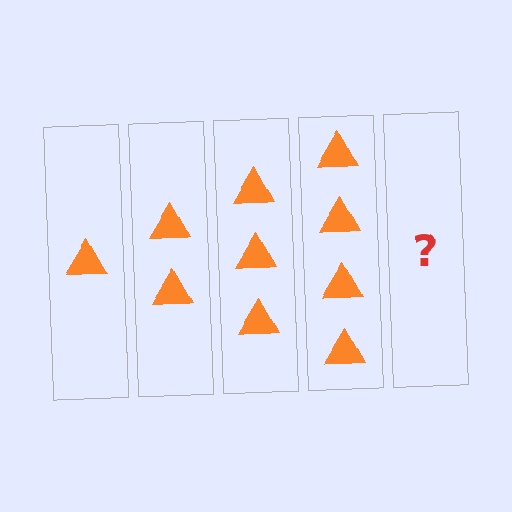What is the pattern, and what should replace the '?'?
The pattern is that each step adds one more triangle. The '?' should be 5 triangles.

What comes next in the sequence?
The next element should be 5 triangles.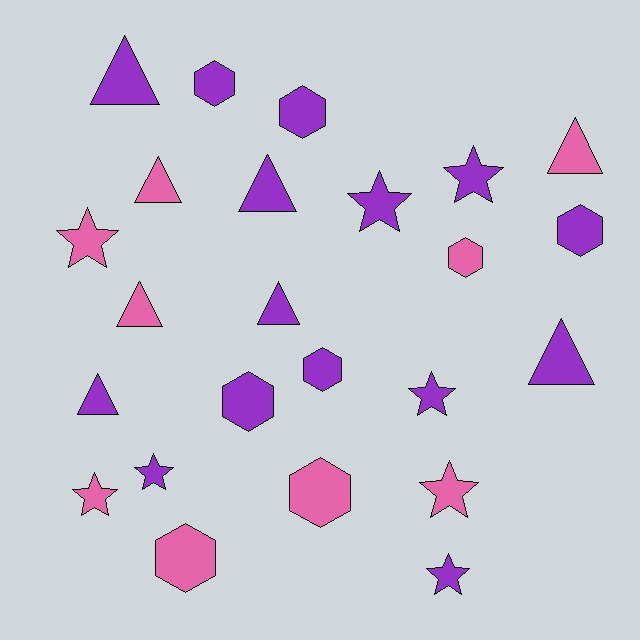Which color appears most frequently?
Purple, with 15 objects.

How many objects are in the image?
There are 24 objects.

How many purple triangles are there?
There are 5 purple triangles.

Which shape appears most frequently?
Star, with 8 objects.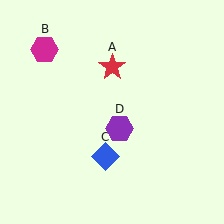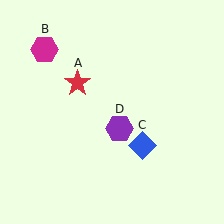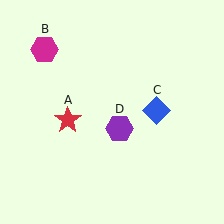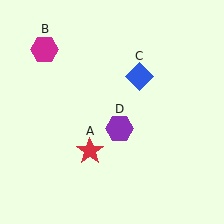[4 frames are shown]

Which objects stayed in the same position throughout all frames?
Magenta hexagon (object B) and purple hexagon (object D) remained stationary.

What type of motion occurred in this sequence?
The red star (object A), blue diamond (object C) rotated counterclockwise around the center of the scene.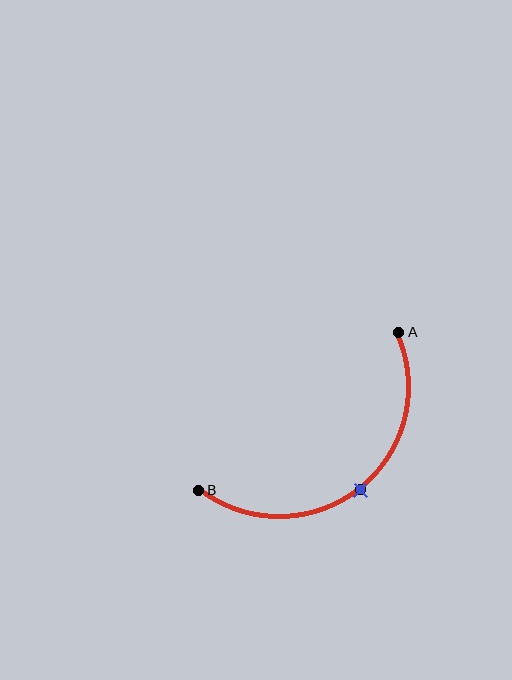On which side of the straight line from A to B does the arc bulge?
The arc bulges below and to the right of the straight line connecting A and B.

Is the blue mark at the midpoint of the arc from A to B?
Yes. The blue mark lies on the arc at equal arc-length from both A and B — it is the arc midpoint.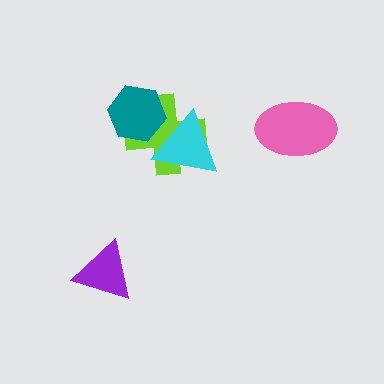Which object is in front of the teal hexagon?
The cyan triangle is in front of the teal hexagon.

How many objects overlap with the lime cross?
2 objects overlap with the lime cross.